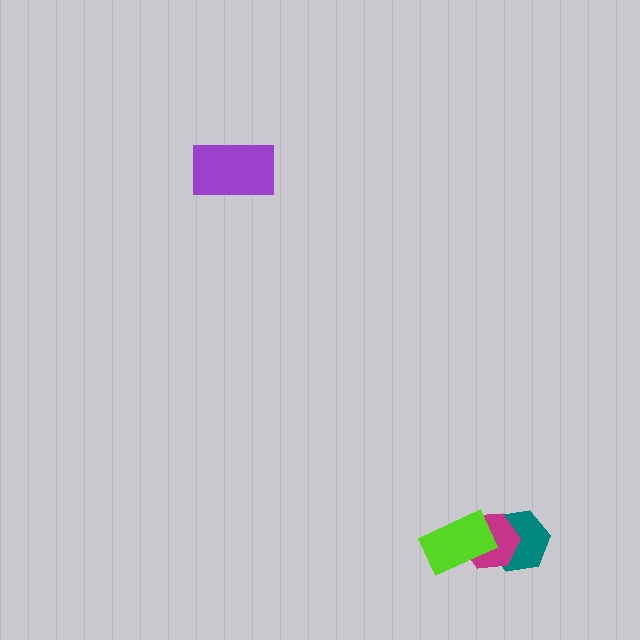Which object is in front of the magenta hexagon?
The lime rectangle is in front of the magenta hexagon.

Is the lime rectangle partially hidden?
No, no other shape covers it.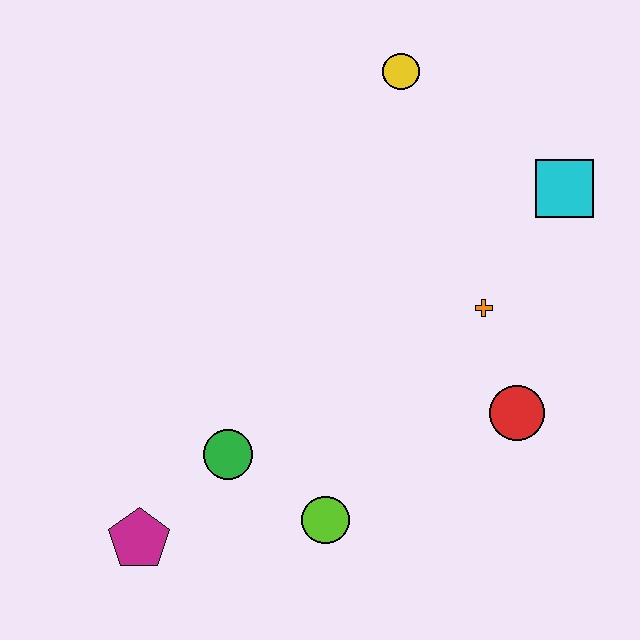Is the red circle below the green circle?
No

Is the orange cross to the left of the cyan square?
Yes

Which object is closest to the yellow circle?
The cyan square is closest to the yellow circle.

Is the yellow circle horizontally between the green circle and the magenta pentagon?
No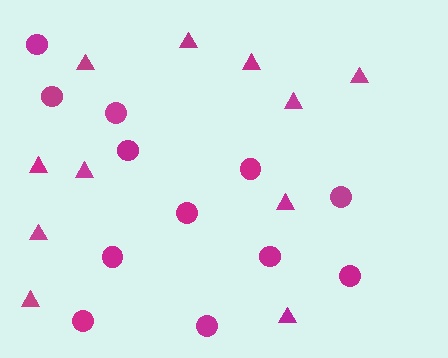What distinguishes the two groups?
There are 2 groups: one group of triangles (11) and one group of circles (12).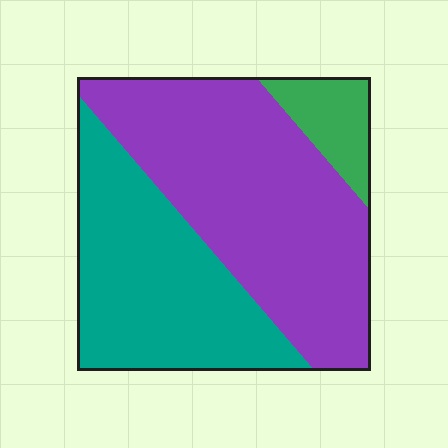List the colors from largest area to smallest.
From largest to smallest: purple, teal, green.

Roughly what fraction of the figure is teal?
Teal takes up about three eighths (3/8) of the figure.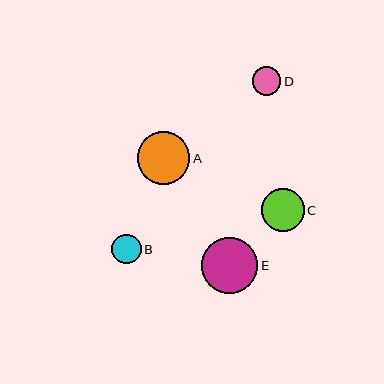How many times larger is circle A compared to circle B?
Circle A is approximately 1.8 times the size of circle B.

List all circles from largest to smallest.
From largest to smallest: E, A, C, B, D.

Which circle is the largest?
Circle E is the largest with a size of approximately 56 pixels.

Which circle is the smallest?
Circle D is the smallest with a size of approximately 28 pixels.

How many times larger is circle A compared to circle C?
Circle A is approximately 1.2 times the size of circle C.